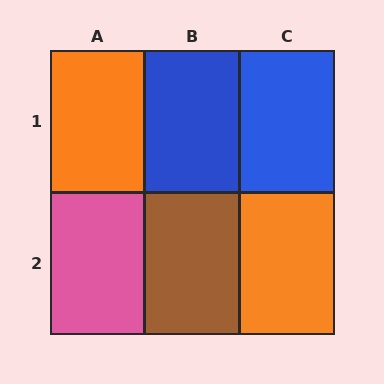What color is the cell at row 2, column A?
Pink.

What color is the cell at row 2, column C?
Orange.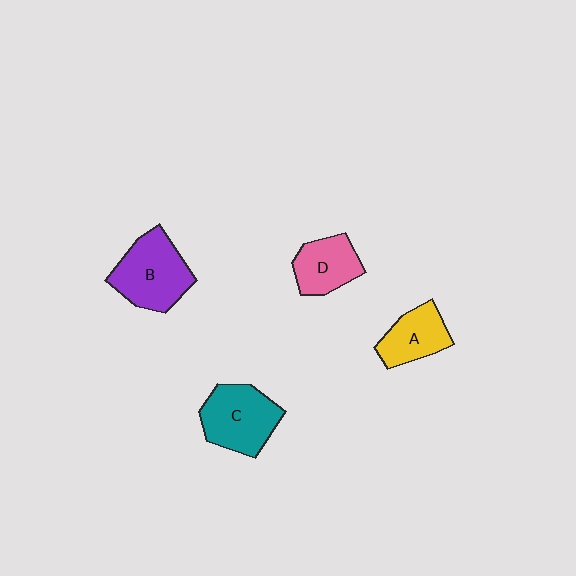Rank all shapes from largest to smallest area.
From largest to smallest: B (purple), C (teal), D (pink), A (yellow).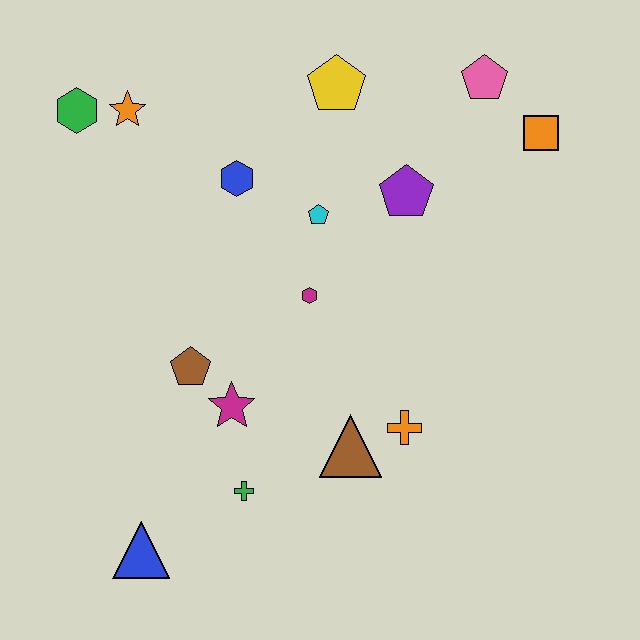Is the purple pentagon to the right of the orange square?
No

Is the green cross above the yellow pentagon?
No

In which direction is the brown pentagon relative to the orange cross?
The brown pentagon is to the left of the orange cross.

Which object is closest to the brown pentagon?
The magenta star is closest to the brown pentagon.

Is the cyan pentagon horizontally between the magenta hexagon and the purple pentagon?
Yes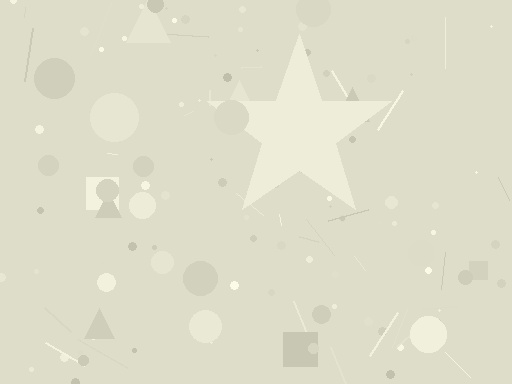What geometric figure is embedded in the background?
A star is embedded in the background.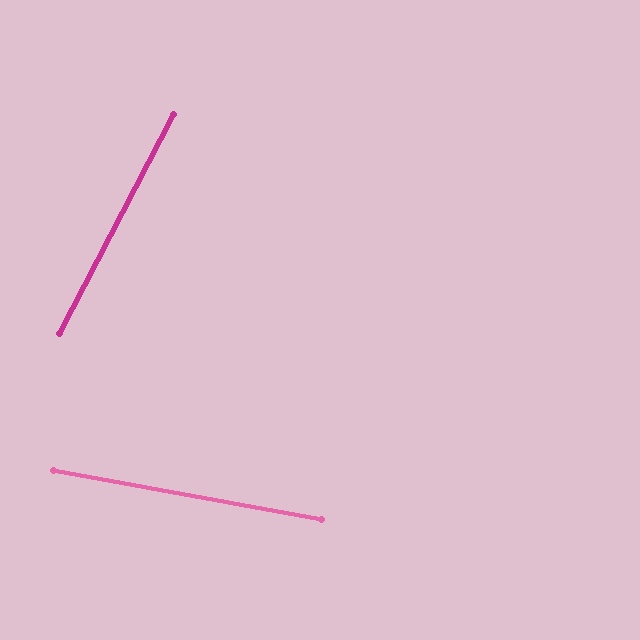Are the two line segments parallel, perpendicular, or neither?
Neither parallel nor perpendicular — they differ by about 73°.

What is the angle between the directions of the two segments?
Approximately 73 degrees.